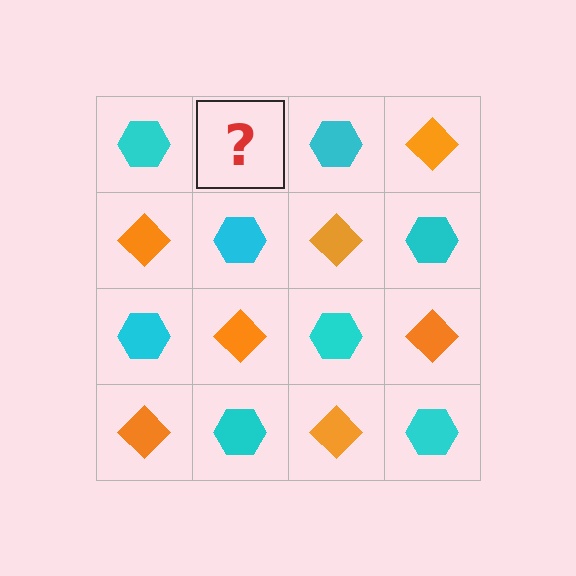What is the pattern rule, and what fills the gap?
The rule is that it alternates cyan hexagon and orange diamond in a checkerboard pattern. The gap should be filled with an orange diamond.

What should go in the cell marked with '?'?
The missing cell should contain an orange diamond.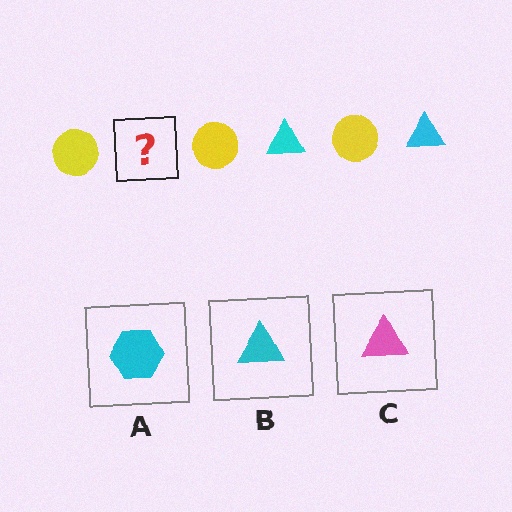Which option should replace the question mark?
Option B.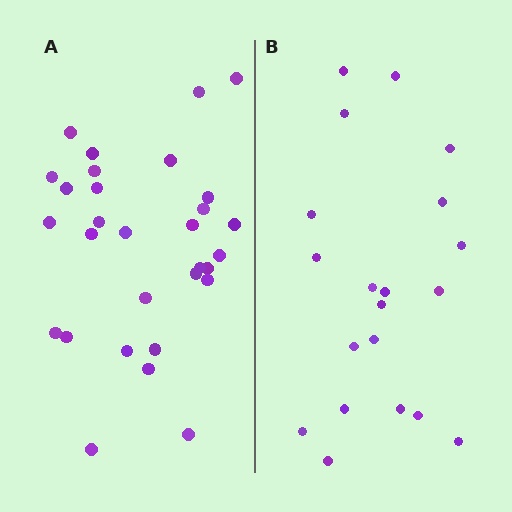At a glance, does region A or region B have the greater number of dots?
Region A (the left region) has more dots.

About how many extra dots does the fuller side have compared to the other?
Region A has roughly 10 or so more dots than region B.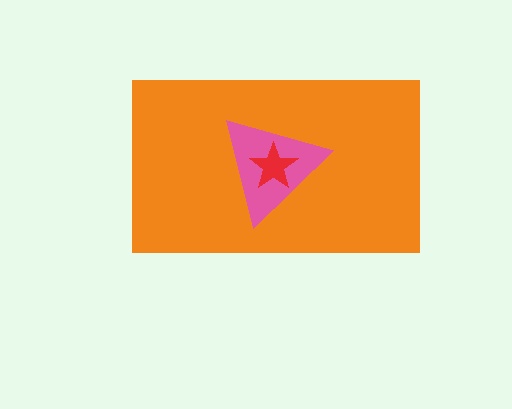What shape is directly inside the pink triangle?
The red star.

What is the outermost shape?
The orange rectangle.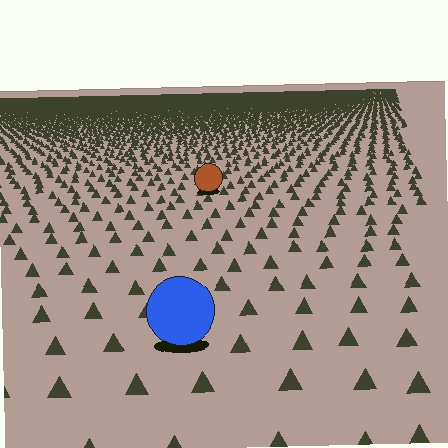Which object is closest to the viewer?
The blue circle is closest. The texture marks near it are larger and more spread out.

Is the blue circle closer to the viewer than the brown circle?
Yes. The blue circle is closer — you can tell from the texture gradient: the ground texture is coarser near it.